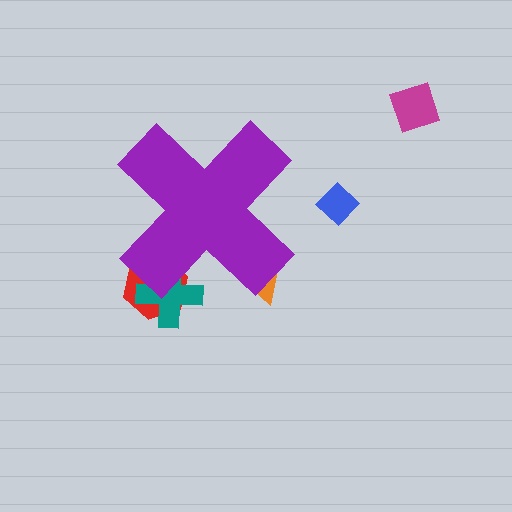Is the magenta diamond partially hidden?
No, the magenta diamond is fully visible.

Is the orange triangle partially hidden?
Yes, the orange triangle is partially hidden behind the purple cross.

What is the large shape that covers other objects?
A purple cross.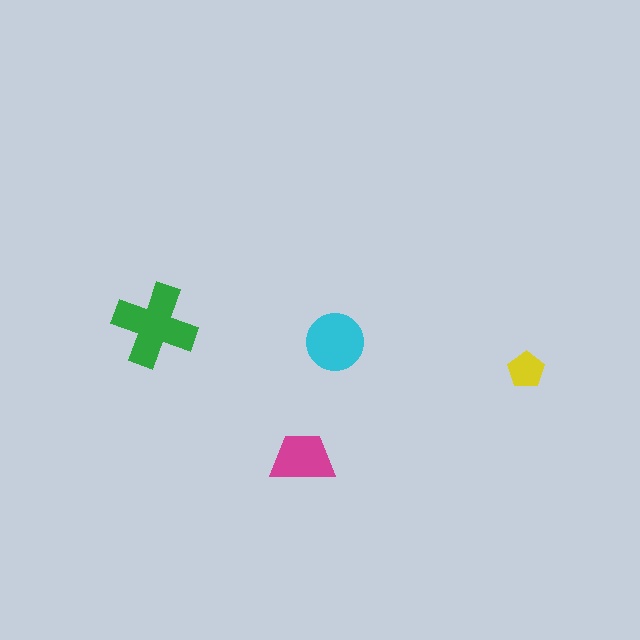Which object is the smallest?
The yellow pentagon.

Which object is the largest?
The green cross.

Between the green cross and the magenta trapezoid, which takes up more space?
The green cross.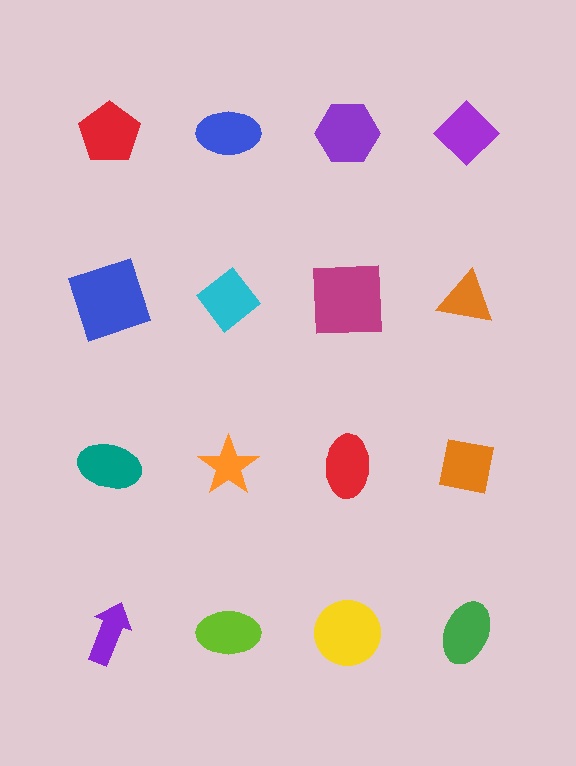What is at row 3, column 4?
An orange square.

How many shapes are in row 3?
4 shapes.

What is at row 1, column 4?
A purple diamond.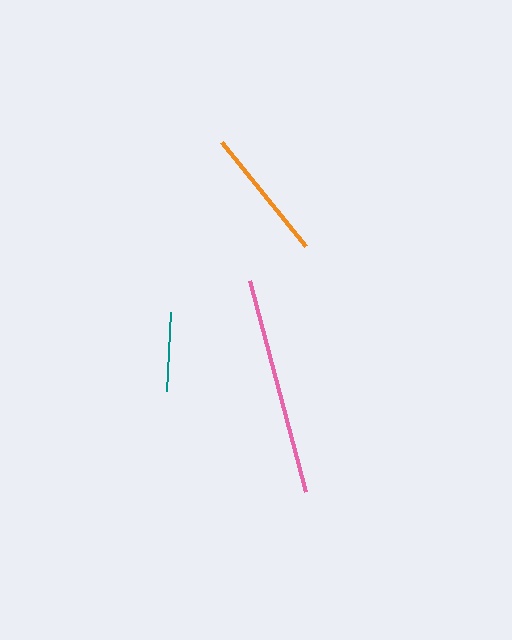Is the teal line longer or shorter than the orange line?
The orange line is longer than the teal line.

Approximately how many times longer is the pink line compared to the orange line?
The pink line is approximately 1.6 times the length of the orange line.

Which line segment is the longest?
The pink line is the longest at approximately 218 pixels.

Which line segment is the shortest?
The teal line is the shortest at approximately 79 pixels.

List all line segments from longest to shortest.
From longest to shortest: pink, orange, teal.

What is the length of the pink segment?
The pink segment is approximately 218 pixels long.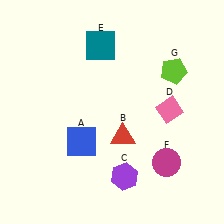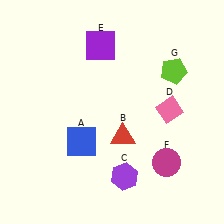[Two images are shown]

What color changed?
The square (E) changed from teal in Image 1 to purple in Image 2.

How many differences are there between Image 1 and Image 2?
There is 1 difference between the two images.